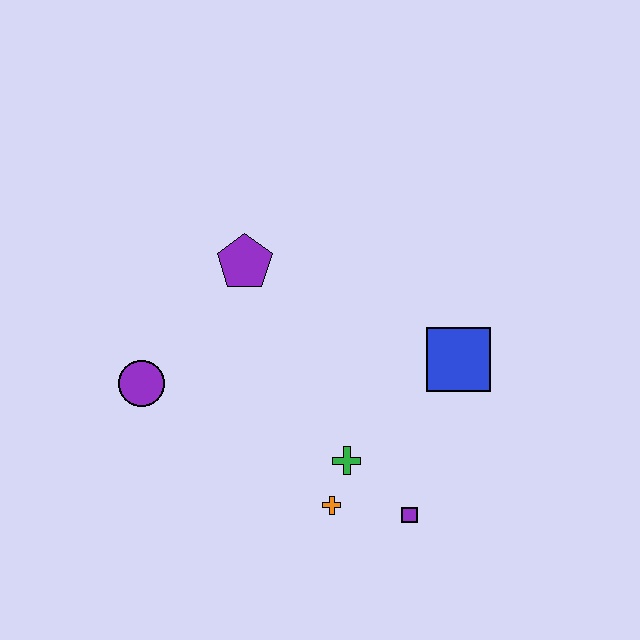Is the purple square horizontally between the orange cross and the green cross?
No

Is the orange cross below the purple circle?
Yes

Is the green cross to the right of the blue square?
No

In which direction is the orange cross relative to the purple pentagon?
The orange cross is below the purple pentagon.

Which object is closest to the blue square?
The green cross is closest to the blue square.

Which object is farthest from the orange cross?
The purple pentagon is farthest from the orange cross.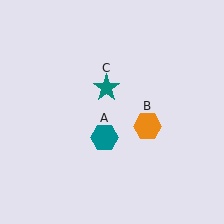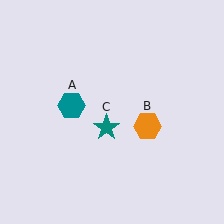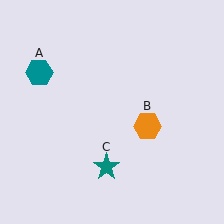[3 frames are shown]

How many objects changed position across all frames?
2 objects changed position: teal hexagon (object A), teal star (object C).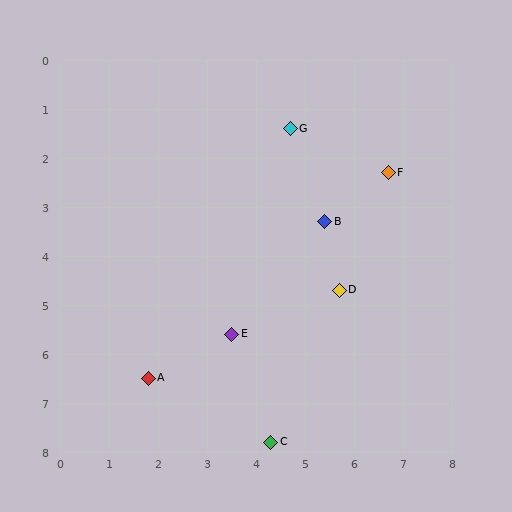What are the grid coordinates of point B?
Point B is at approximately (5.4, 3.3).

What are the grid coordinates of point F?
Point F is at approximately (6.7, 2.3).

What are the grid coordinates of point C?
Point C is at approximately (4.3, 7.8).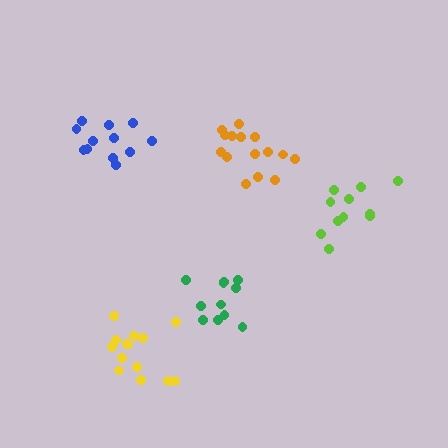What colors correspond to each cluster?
The clusters are colored: blue, lime, green, orange, yellow.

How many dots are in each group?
Group 1: 13 dots, Group 2: 11 dots, Group 3: 11 dots, Group 4: 15 dots, Group 5: 14 dots (64 total).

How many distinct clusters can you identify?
There are 5 distinct clusters.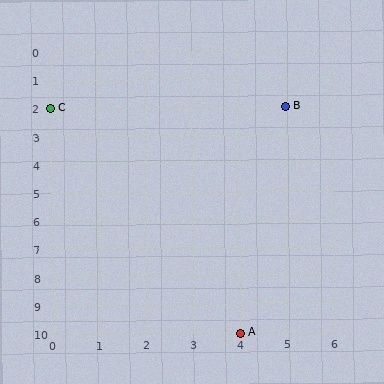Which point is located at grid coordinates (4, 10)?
Point A is at (4, 10).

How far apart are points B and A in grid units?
Points B and A are 1 column and 8 rows apart (about 8.1 grid units diagonally).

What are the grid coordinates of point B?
Point B is at grid coordinates (5, 2).